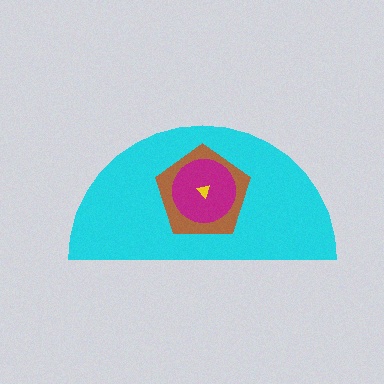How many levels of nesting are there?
4.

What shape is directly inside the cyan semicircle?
The brown pentagon.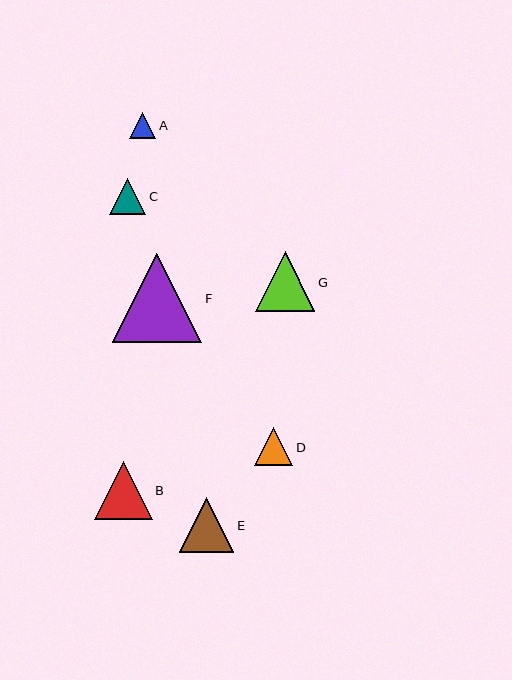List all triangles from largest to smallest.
From largest to smallest: F, G, B, E, D, C, A.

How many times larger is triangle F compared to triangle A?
Triangle F is approximately 3.5 times the size of triangle A.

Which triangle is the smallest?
Triangle A is the smallest with a size of approximately 26 pixels.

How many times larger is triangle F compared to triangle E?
Triangle F is approximately 1.6 times the size of triangle E.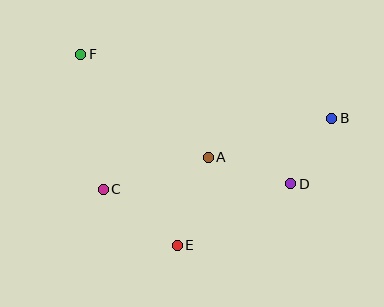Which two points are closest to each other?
Points B and D are closest to each other.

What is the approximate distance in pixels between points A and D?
The distance between A and D is approximately 87 pixels.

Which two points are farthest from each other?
Points B and F are farthest from each other.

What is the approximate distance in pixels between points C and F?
The distance between C and F is approximately 137 pixels.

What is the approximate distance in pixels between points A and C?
The distance between A and C is approximately 110 pixels.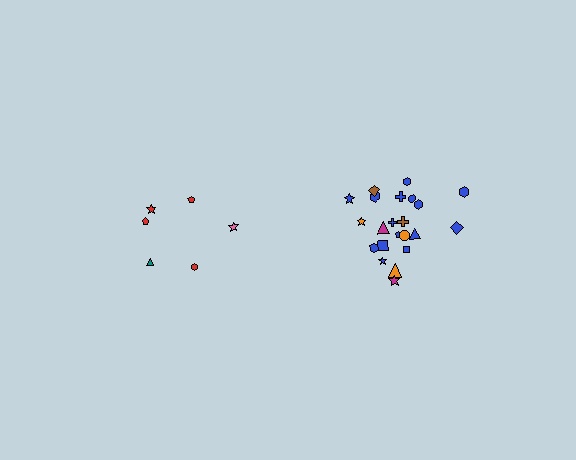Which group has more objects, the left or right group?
The right group.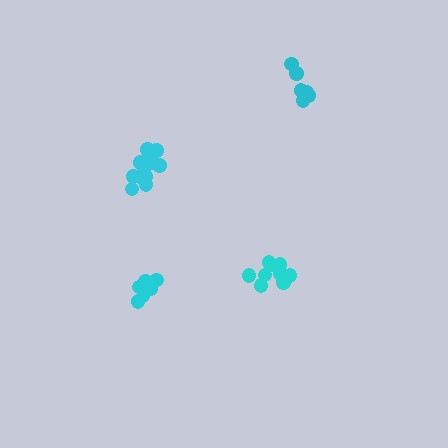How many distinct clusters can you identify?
There are 4 distinct clusters.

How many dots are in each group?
Group 1: 11 dots, Group 2: 10 dots, Group 3: 8 dots, Group 4: 6 dots (35 total).